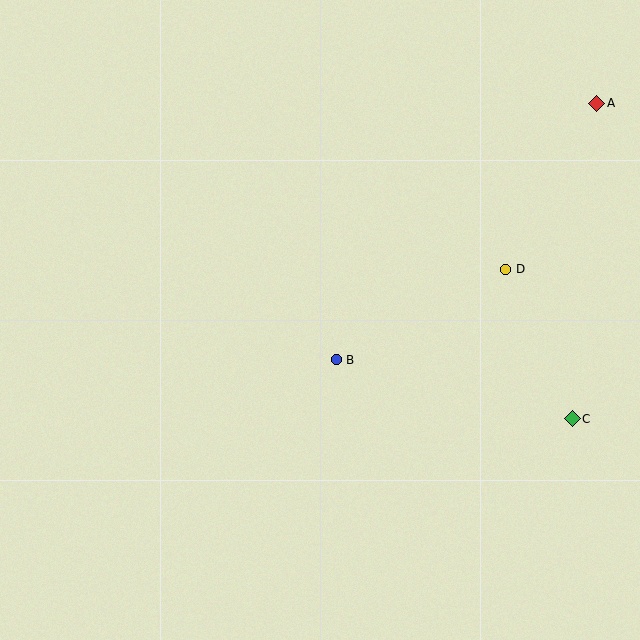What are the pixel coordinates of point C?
Point C is at (572, 419).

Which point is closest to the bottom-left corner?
Point B is closest to the bottom-left corner.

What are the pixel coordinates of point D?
Point D is at (506, 269).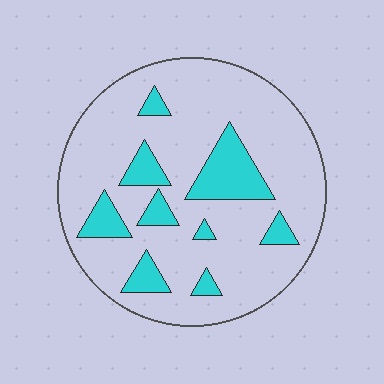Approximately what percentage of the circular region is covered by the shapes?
Approximately 20%.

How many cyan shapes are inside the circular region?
9.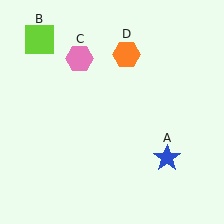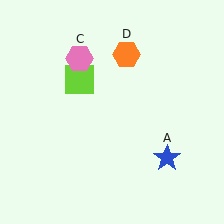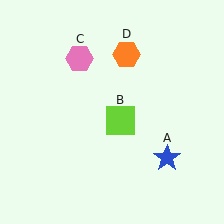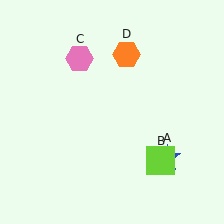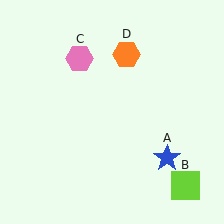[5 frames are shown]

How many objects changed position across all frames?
1 object changed position: lime square (object B).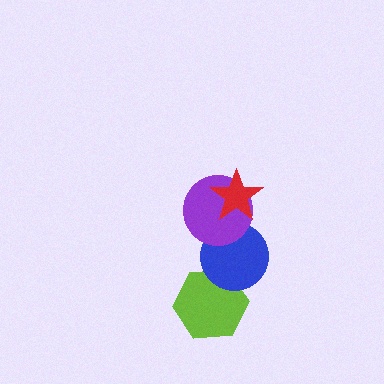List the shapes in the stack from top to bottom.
From top to bottom: the red star, the purple circle, the blue circle, the lime hexagon.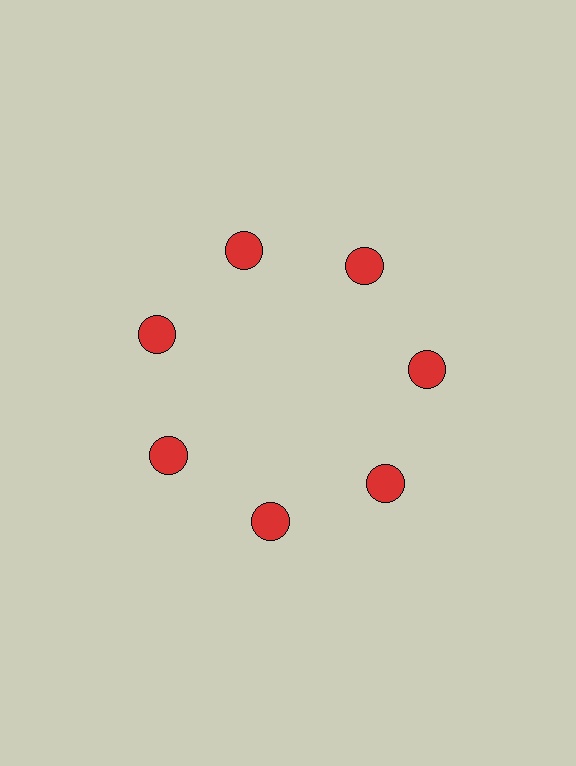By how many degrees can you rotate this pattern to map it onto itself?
The pattern maps onto itself every 51 degrees of rotation.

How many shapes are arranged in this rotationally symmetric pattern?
There are 7 shapes, arranged in 7 groups of 1.